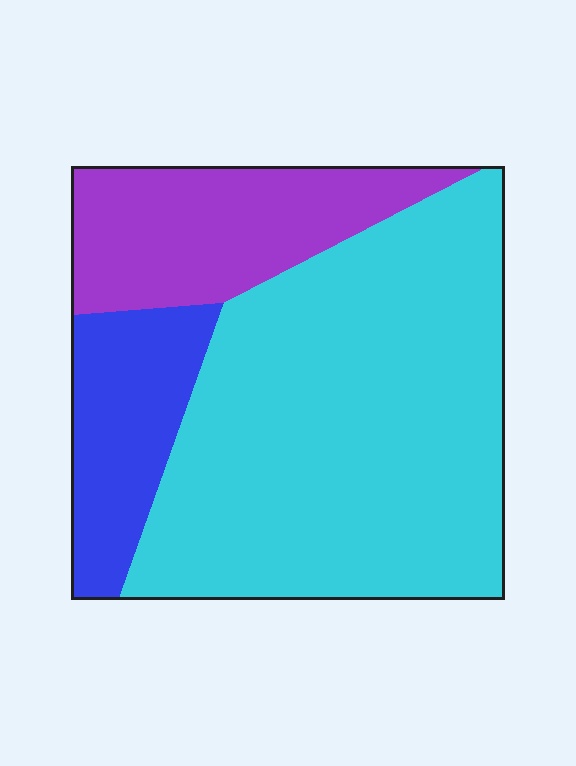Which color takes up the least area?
Blue, at roughly 15%.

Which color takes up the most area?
Cyan, at roughly 65%.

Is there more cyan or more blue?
Cyan.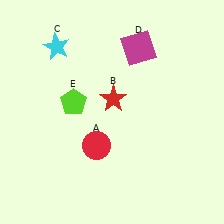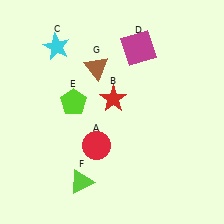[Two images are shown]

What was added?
A lime triangle (F), a brown triangle (G) were added in Image 2.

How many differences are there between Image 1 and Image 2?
There are 2 differences between the two images.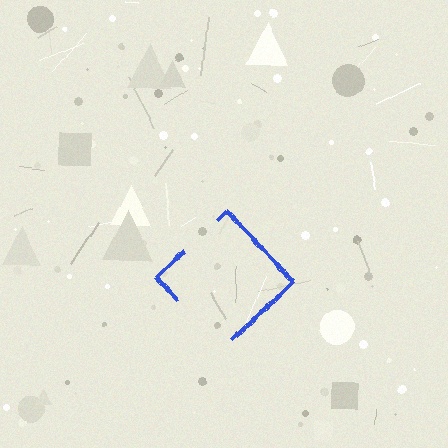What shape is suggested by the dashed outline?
The dashed outline suggests a diamond.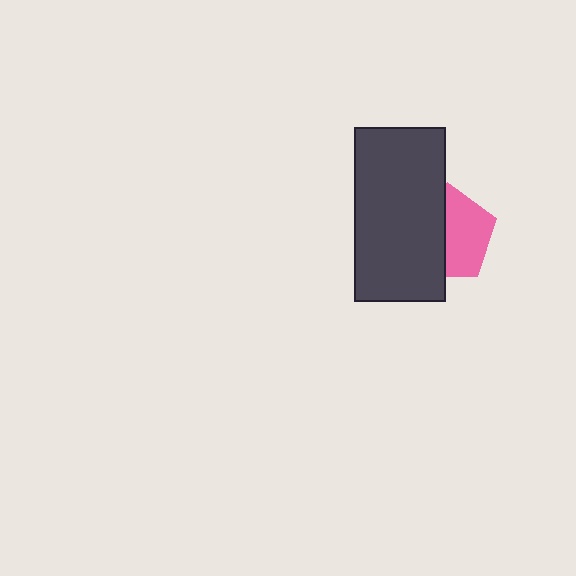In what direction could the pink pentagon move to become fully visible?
The pink pentagon could move right. That would shift it out from behind the dark gray rectangle entirely.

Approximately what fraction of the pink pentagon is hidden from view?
Roughly 48% of the pink pentagon is hidden behind the dark gray rectangle.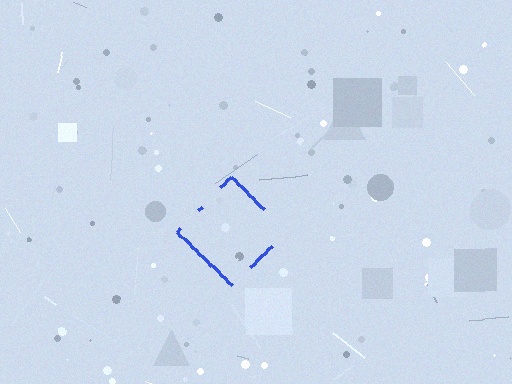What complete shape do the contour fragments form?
The contour fragments form a diamond.